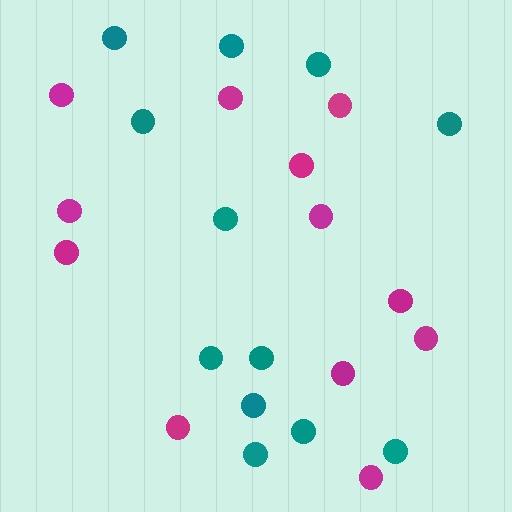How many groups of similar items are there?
There are 2 groups: one group of magenta circles (12) and one group of teal circles (12).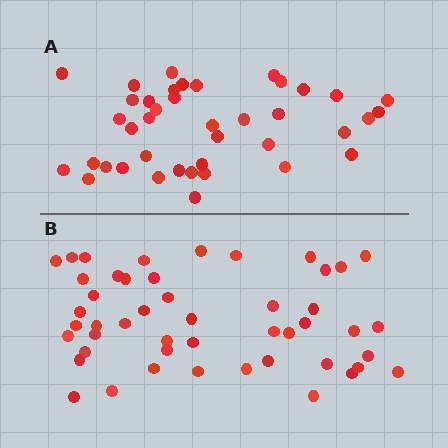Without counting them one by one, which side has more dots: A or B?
Region B (the bottom region) has more dots.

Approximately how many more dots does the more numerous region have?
Region B has roughly 8 or so more dots than region A.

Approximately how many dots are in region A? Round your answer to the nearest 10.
About 40 dots.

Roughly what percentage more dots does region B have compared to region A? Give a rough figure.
About 20% more.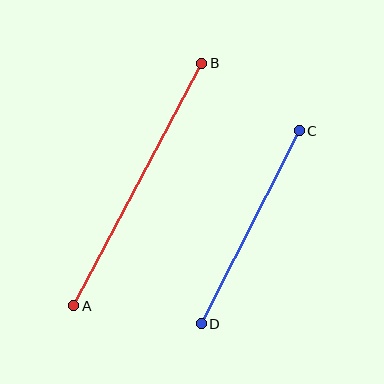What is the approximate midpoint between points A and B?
The midpoint is at approximately (138, 185) pixels.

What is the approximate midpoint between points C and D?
The midpoint is at approximately (250, 227) pixels.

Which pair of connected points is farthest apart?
Points A and B are farthest apart.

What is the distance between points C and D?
The distance is approximately 217 pixels.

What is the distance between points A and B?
The distance is approximately 274 pixels.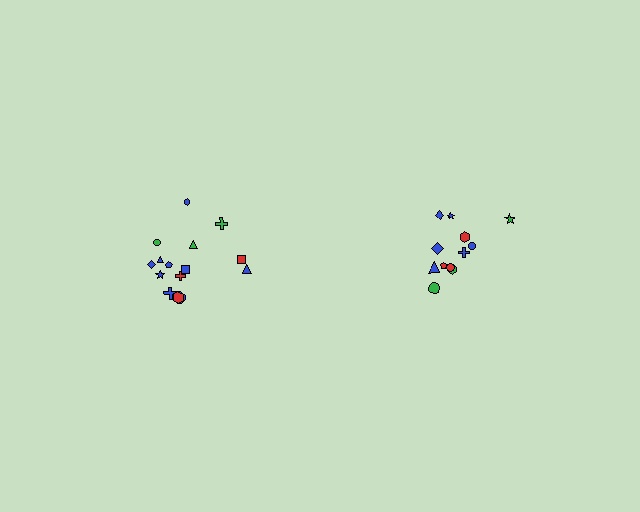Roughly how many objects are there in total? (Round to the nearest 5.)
Roughly 25 objects in total.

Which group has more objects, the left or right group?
The left group.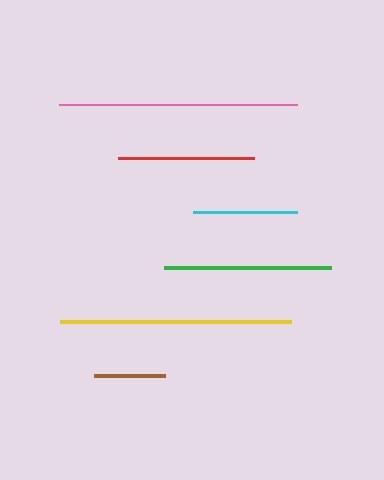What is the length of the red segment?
The red segment is approximately 136 pixels long.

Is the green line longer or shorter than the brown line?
The green line is longer than the brown line.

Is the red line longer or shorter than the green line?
The green line is longer than the red line.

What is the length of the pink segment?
The pink segment is approximately 238 pixels long.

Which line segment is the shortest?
The brown line is the shortest at approximately 71 pixels.